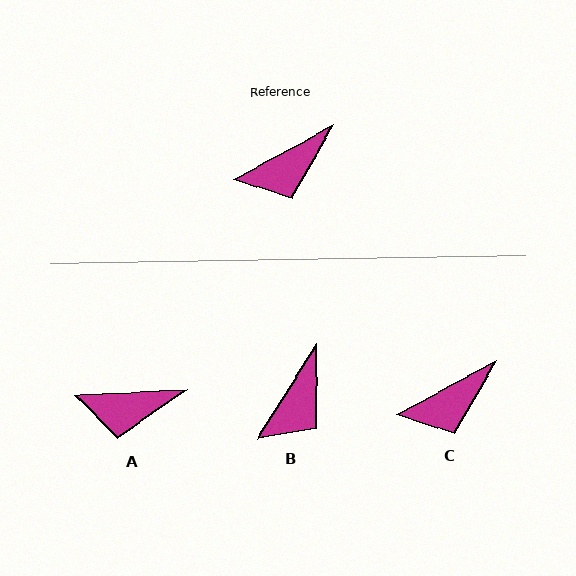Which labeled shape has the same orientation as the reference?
C.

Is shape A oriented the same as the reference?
No, it is off by about 25 degrees.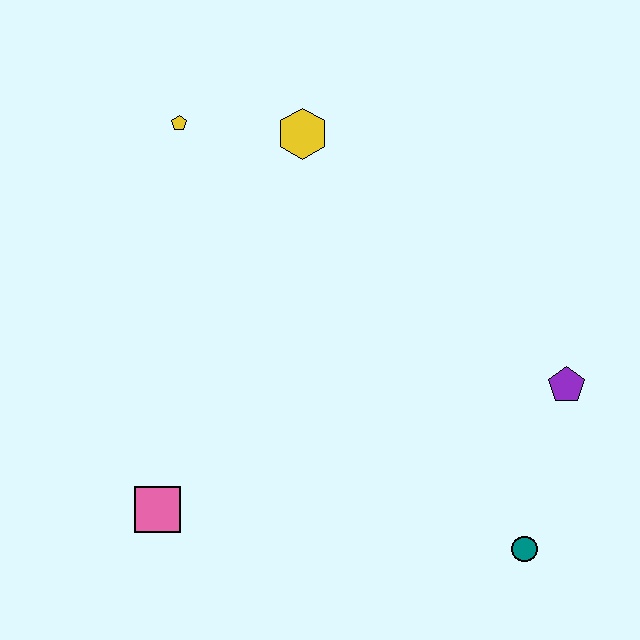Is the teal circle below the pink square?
Yes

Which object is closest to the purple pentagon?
The teal circle is closest to the purple pentagon.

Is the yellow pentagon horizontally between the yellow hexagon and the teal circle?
No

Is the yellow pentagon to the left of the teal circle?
Yes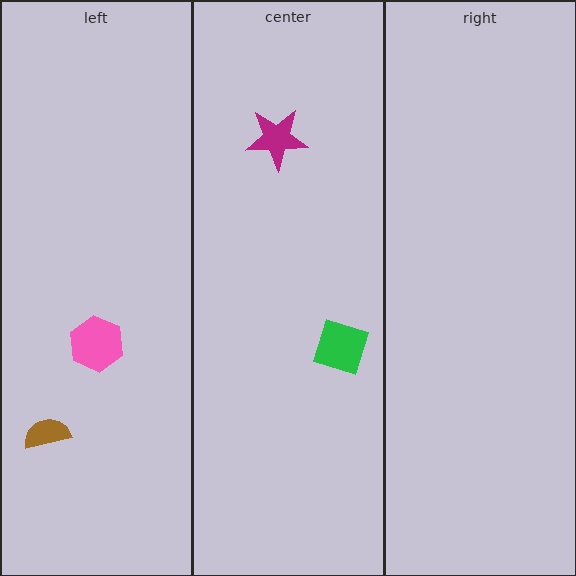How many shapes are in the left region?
2.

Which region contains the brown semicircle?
The left region.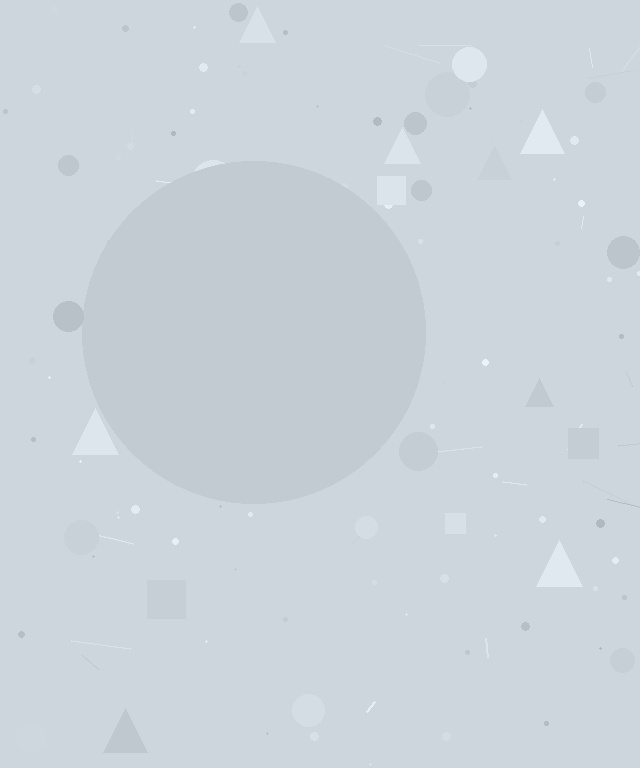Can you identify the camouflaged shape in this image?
The camouflaged shape is a circle.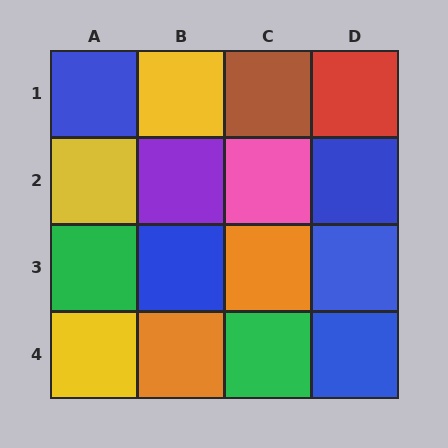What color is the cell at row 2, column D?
Blue.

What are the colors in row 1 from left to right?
Blue, yellow, brown, red.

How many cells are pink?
1 cell is pink.